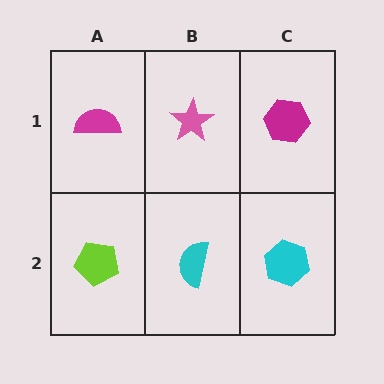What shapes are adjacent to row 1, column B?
A cyan semicircle (row 2, column B), a magenta semicircle (row 1, column A), a magenta hexagon (row 1, column C).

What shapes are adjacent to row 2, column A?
A magenta semicircle (row 1, column A), a cyan semicircle (row 2, column B).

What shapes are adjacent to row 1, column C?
A cyan hexagon (row 2, column C), a pink star (row 1, column B).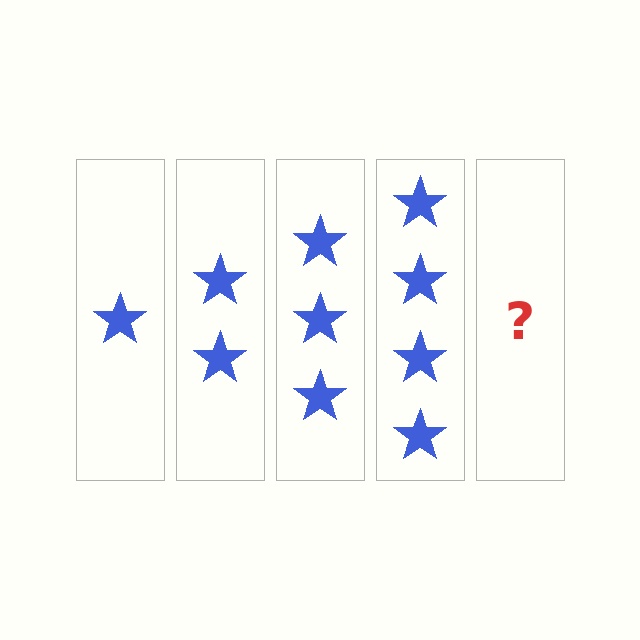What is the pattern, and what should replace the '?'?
The pattern is that each step adds one more star. The '?' should be 5 stars.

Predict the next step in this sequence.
The next step is 5 stars.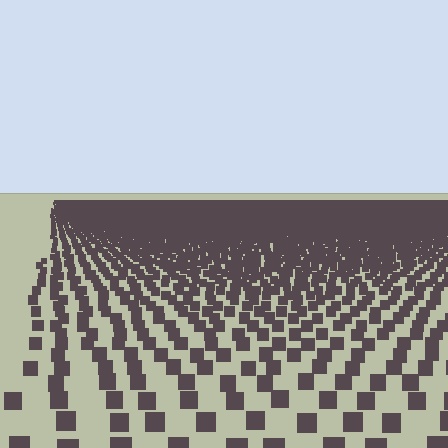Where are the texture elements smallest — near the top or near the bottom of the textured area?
Near the top.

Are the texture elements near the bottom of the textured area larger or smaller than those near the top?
Larger. Near the bottom, elements are closer to the viewer and appear at a bigger on-screen size.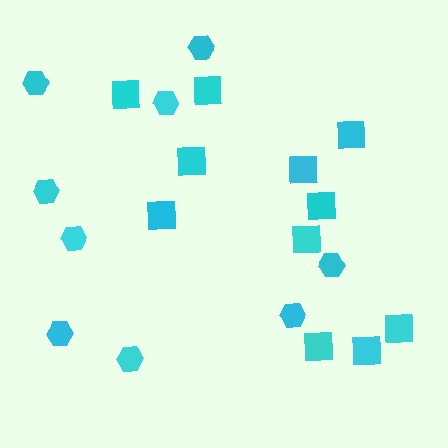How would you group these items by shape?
There are 2 groups: one group of hexagons (9) and one group of squares (11).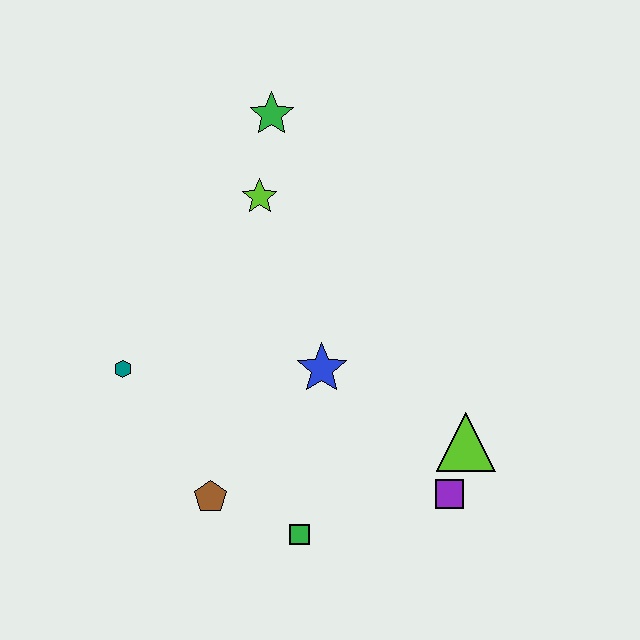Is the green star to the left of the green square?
Yes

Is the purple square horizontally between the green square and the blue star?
No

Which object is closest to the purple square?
The lime triangle is closest to the purple square.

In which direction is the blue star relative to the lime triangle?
The blue star is to the left of the lime triangle.